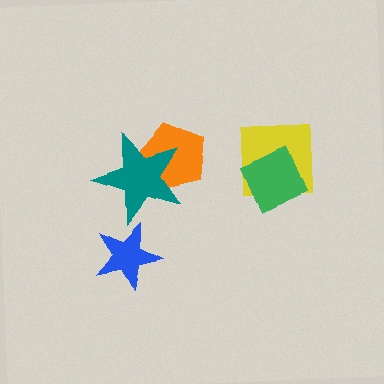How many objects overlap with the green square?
1 object overlaps with the green square.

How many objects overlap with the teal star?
1 object overlaps with the teal star.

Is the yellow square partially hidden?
Yes, it is partially covered by another shape.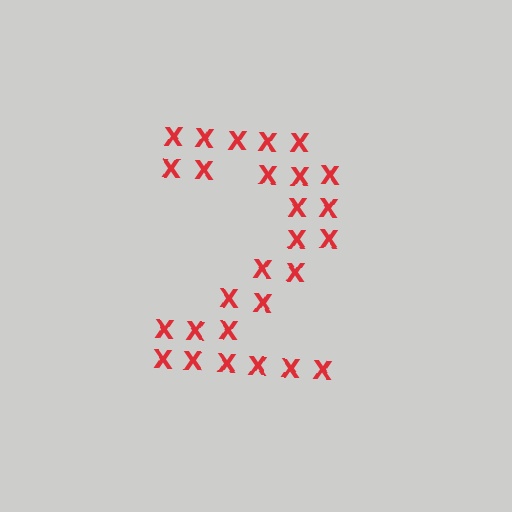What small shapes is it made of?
It is made of small letter X's.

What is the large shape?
The large shape is the digit 2.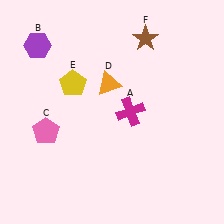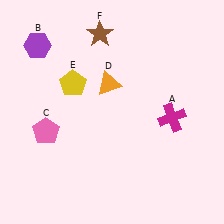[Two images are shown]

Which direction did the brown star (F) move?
The brown star (F) moved left.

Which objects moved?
The objects that moved are: the magenta cross (A), the brown star (F).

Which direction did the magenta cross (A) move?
The magenta cross (A) moved right.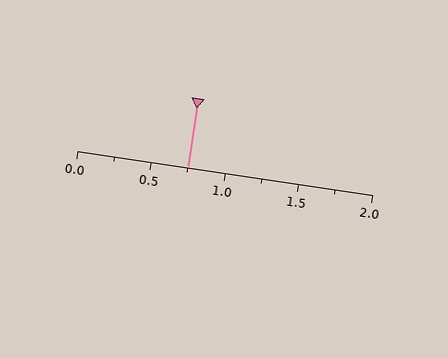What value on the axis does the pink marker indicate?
The marker indicates approximately 0.75.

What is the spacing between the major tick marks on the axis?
The major ticks are spaced 0.5 apart.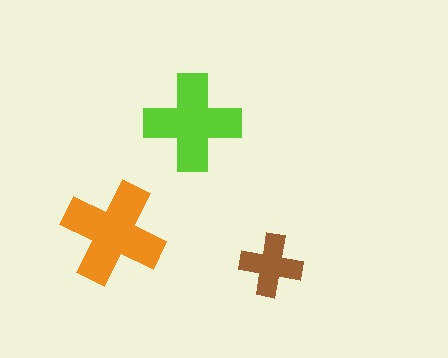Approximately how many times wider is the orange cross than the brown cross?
About 1.5 times wider.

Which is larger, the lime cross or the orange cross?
The orange one.